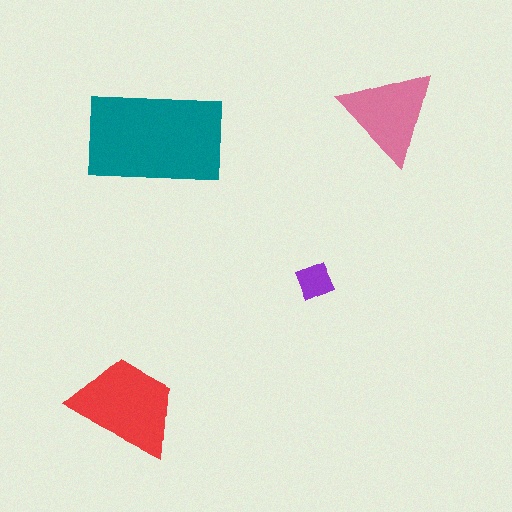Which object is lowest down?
The red trapezoid is bottommost.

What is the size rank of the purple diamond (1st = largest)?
4th.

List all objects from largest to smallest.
The teal rectangle, the red trapezoid, the pink triangle, the purple diamond.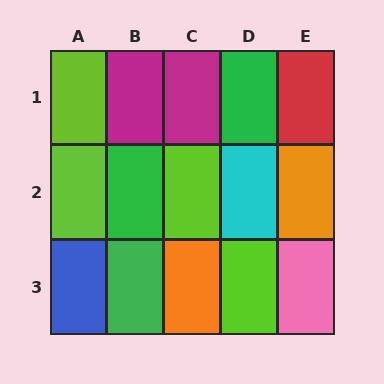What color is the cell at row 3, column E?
Pink.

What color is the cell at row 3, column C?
Orange.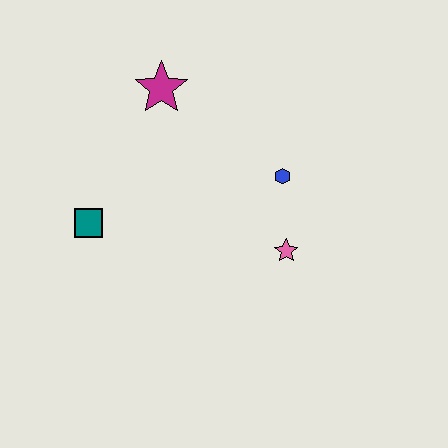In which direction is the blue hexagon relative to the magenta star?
The blue hexagon is to the right of the magenta star.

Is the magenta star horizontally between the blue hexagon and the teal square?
Yes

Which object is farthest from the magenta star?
The pink star is farthest from the magenta star.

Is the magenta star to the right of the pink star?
No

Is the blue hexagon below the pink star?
No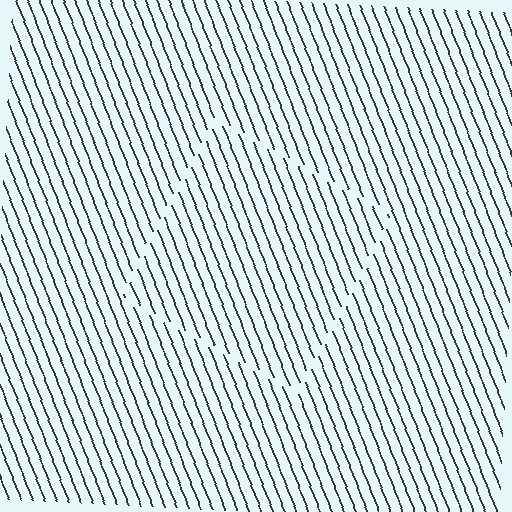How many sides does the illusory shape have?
4 sides — the line-ends trace a square.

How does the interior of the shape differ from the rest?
The interior of the shape contains the same grating, shifted by half a period — the contour is defined by the phase discontinuity where line-ends from the inner and outer gratings abut.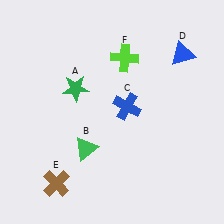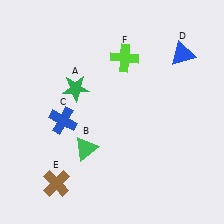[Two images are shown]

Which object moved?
The blue cross (C) moved left.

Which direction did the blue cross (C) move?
The blue cross (C) moved left.